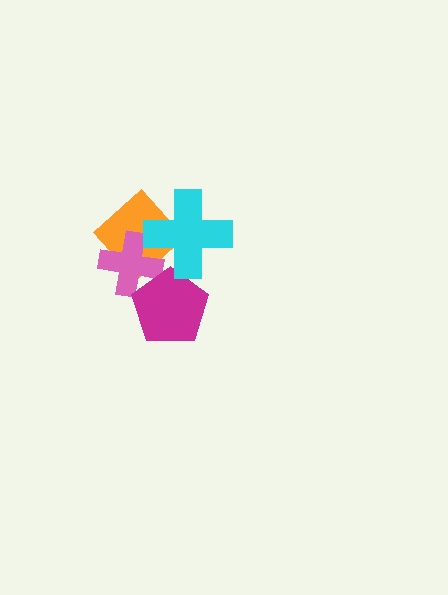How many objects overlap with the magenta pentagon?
2 objects overlap with the magenta pentagon.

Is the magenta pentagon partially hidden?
Yes, it is partially covered by another shape.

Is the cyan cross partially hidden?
No, no other shape covers it.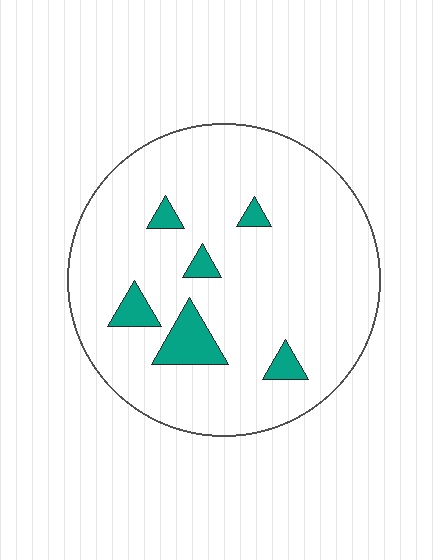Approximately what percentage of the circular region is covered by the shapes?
Approximately 10%.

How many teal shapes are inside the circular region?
6.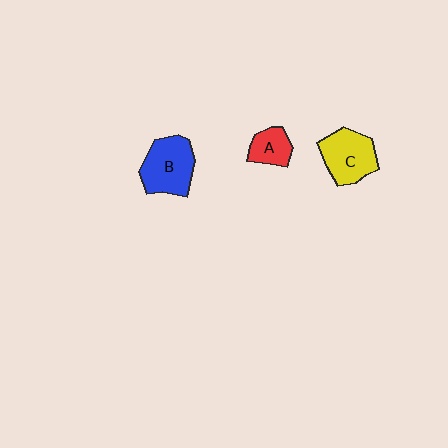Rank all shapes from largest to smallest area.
From largest to smallest: B (blue), C (yellow), A (red).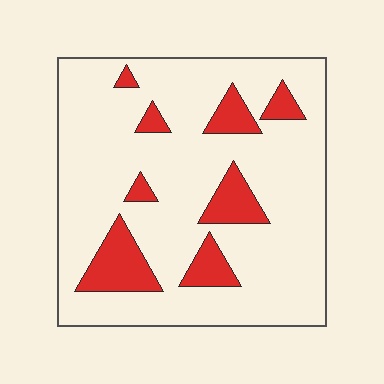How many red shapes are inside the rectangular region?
8.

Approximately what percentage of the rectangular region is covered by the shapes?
Approximately 15%.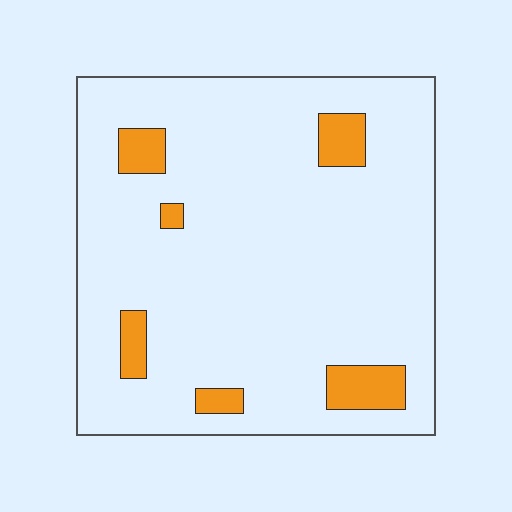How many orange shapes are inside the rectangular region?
6.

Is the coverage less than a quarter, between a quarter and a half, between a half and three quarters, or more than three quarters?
Less than a quarter.